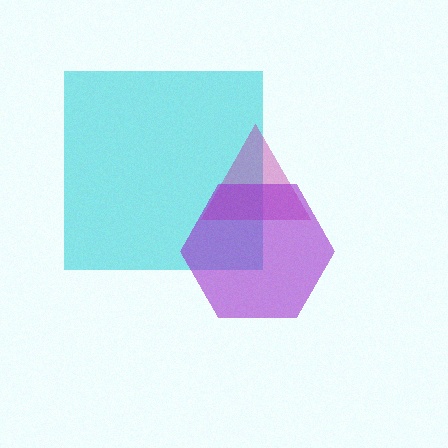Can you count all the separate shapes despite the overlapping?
Yes, there are 3 separate shapes.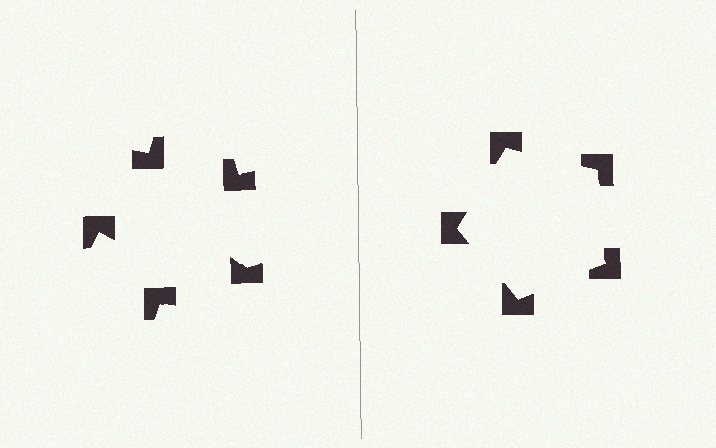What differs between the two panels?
The notched squares are positioned identically on both sides; only the wedge orientations differ. On the right they align to a pentagon; on the left they are misaligned.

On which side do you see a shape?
An illusory pentagon appears on the right side. On the left side the wedge cuts are rotated, so no coherent shape forms.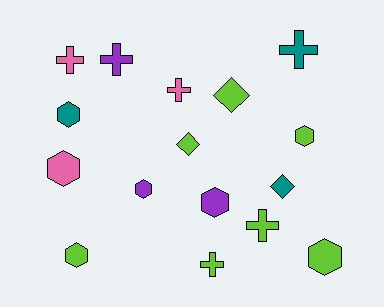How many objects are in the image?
There are 16 objects.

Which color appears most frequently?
Lime, with 7 objects.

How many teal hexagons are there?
There is 1 teal hexagon.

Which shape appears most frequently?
Hexagon, with 7 objects.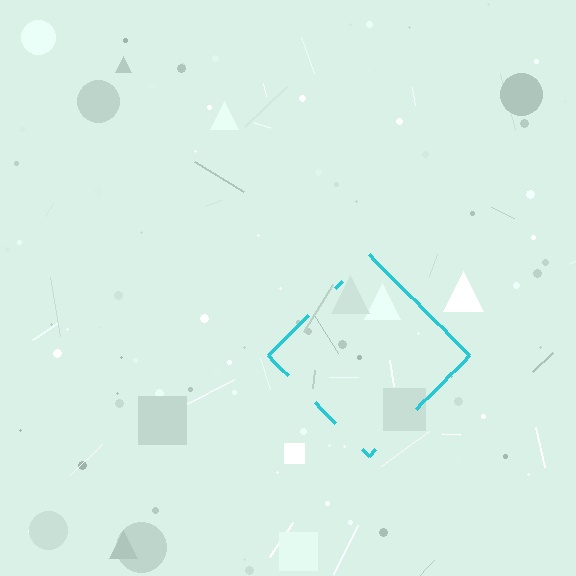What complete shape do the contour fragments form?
The contour fragments form a diamond.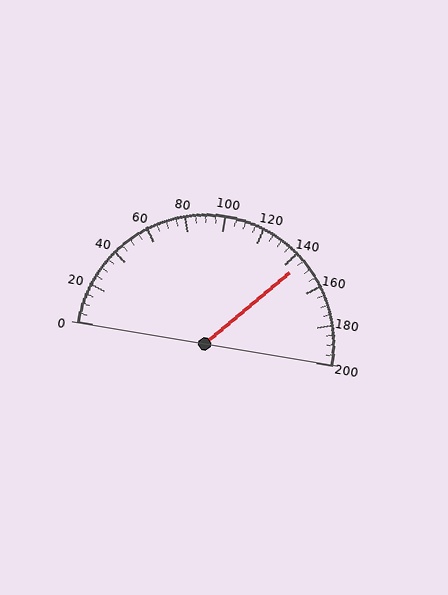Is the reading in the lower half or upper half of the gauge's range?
The reading is in the upper half of the range (0 to 200).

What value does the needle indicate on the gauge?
The needle indicates approximately 145.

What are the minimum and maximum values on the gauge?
The gauge ranges from 0 to 200.